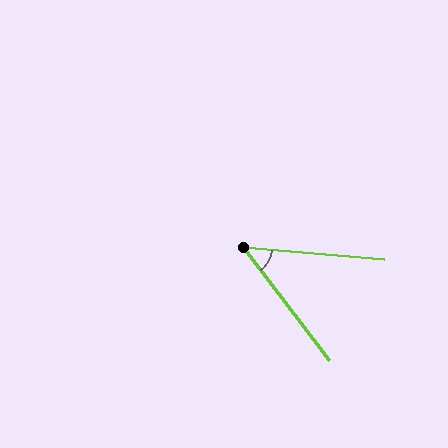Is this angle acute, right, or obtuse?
It is acute.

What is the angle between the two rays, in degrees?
Approximately 48 degrees.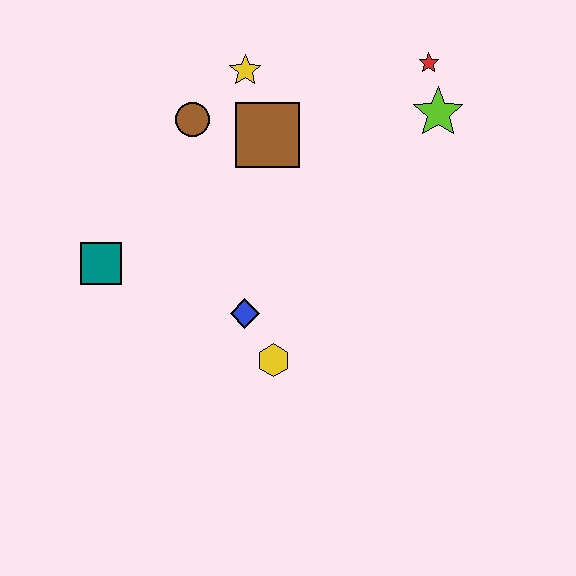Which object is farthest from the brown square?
The yellow hexagon is farthest from the brown square.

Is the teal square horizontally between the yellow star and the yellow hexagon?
No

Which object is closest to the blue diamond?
The yellow hexagon is closest to the blue diamond.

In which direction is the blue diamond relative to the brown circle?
The blue diamond is below the brown circle.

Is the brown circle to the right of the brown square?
No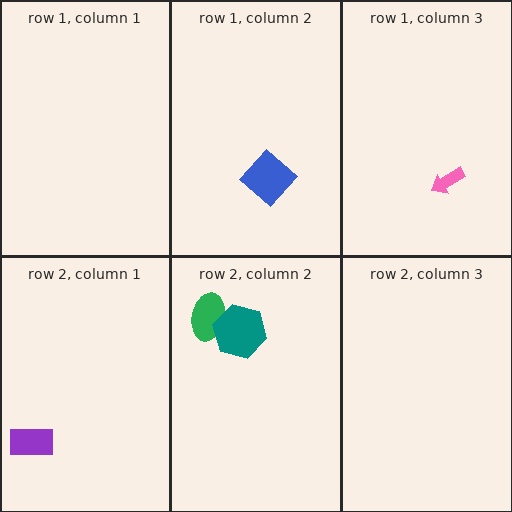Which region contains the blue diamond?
The row 1, column 2 region.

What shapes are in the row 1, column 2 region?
The blue diamond.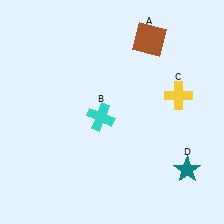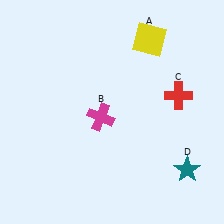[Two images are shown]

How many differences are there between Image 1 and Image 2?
There are 3 differences between the two images.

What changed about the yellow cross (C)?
In Image 1, C is yellow. In Image 2, it changed to red.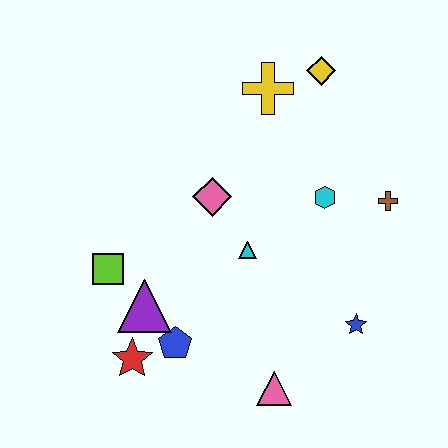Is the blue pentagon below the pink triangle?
No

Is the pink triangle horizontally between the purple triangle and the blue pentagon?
No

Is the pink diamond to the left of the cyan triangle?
Yes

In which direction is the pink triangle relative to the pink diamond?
The pink triangle is below the pink diamond.